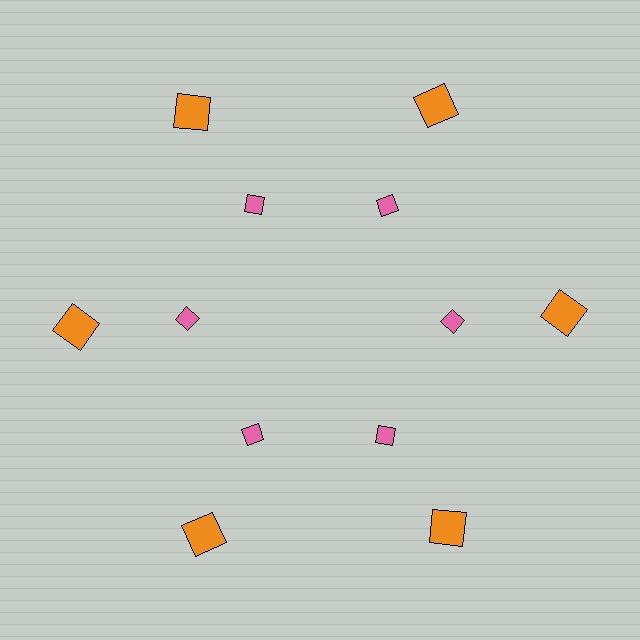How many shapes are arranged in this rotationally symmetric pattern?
There are 12 shapes, arranged in 6 groups of 2.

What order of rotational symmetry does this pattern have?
This pattern has 6-fold rotational symmetry.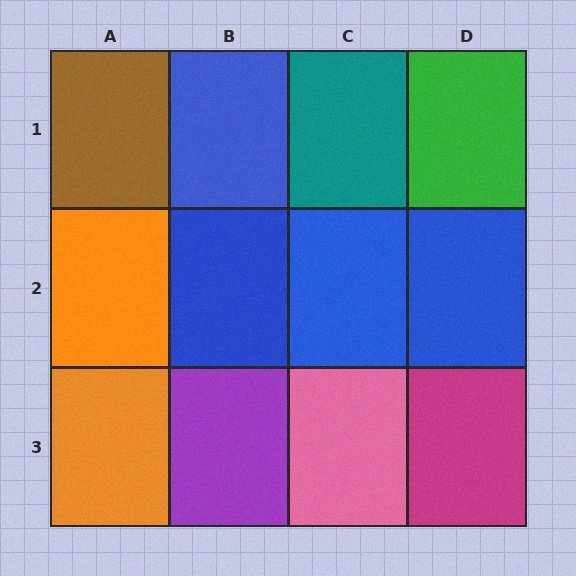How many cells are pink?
1 cell is pink.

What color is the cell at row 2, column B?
Blue.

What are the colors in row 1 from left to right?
Brown, blue, teal, green.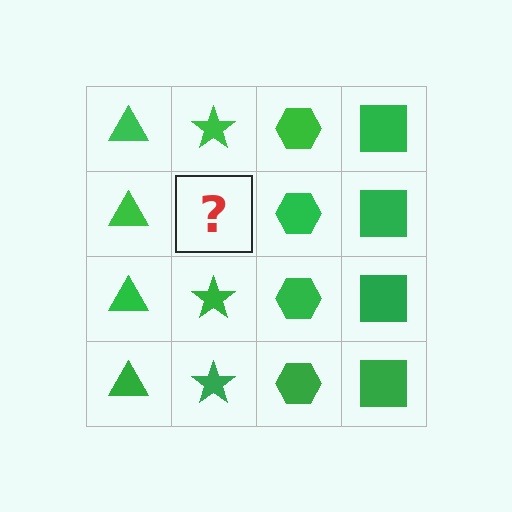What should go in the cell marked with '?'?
The missing cell should contain a green star.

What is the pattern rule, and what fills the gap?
The rule is that each column has a consistent shape. The gap should be filled with a green star.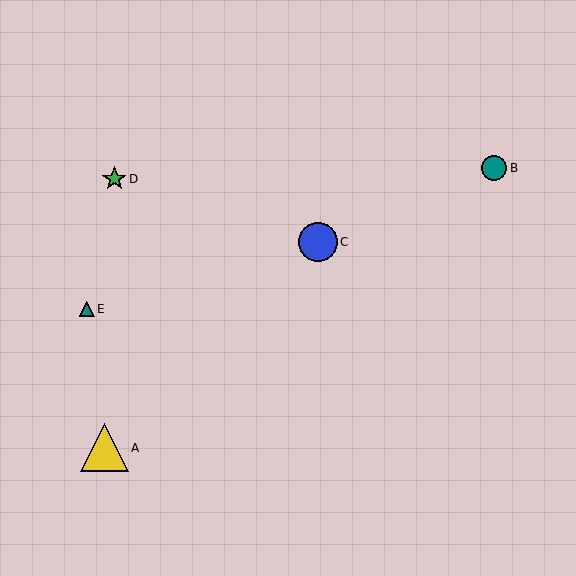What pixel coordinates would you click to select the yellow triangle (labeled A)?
Click at (104, 448) to select the yellow triangle A.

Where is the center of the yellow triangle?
The center of the yellow triangle is at (104, 448).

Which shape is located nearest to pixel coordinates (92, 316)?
The teal triangle (labeled E) at (87, 309) is nearest to that location.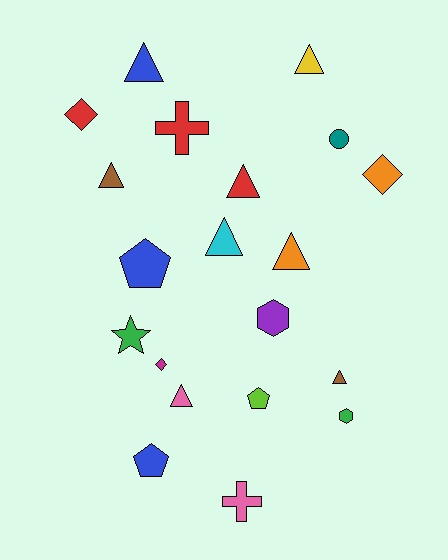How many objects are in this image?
There are 20 objects.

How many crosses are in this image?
There are 2 crosses.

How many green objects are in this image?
There are 2 green objects.